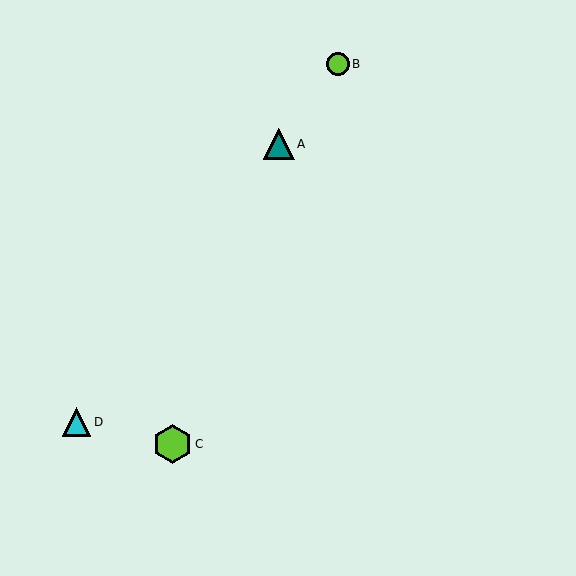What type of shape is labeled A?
Shape A is a teal triangle.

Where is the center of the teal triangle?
The center of the teal triangle is at (279, 144).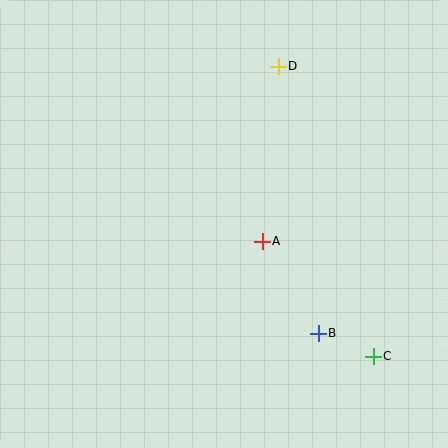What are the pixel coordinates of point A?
Point A is at (262, 241).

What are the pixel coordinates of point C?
Point C is at (373, 356).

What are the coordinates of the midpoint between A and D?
The midpoint between A and D is at (270, 154).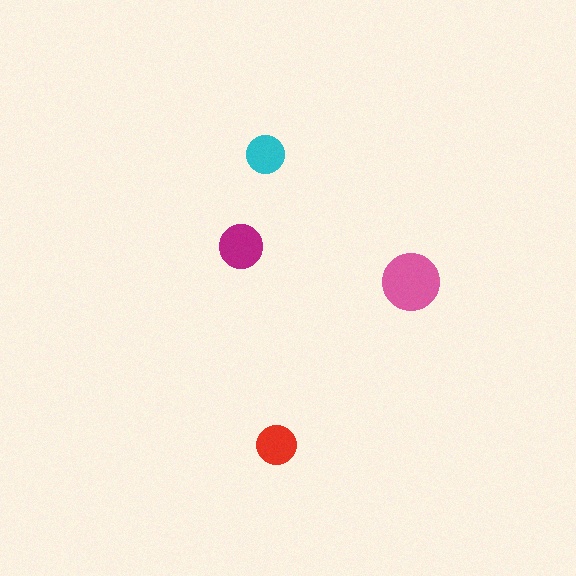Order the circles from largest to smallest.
the pink one, the magenta one, the red one, the cyan one.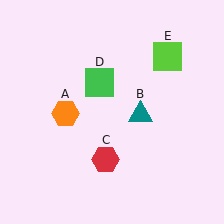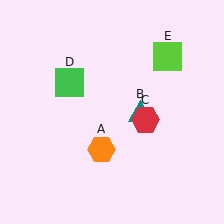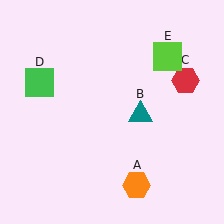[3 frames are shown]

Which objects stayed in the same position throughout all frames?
Teal triangle (object B) and lime square (object E) remained stationary.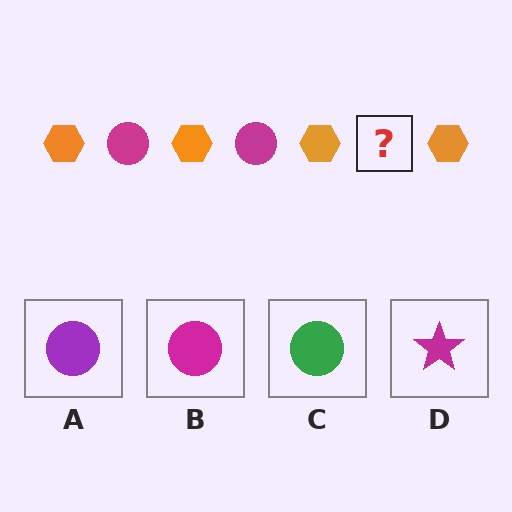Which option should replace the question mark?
Option B.